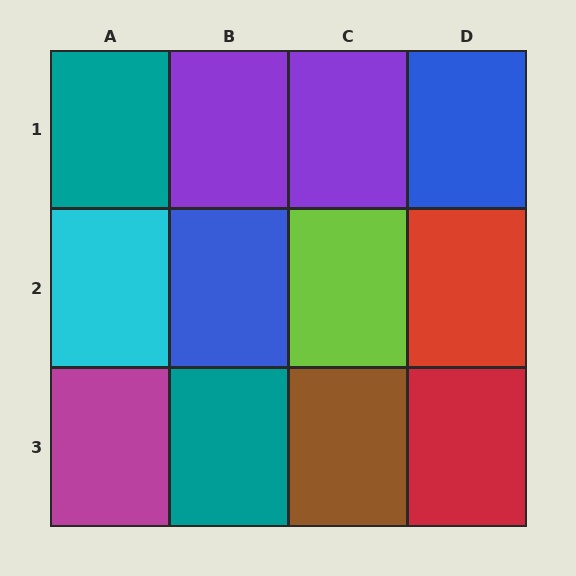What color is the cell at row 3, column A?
Magenta.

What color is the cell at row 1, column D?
Blue.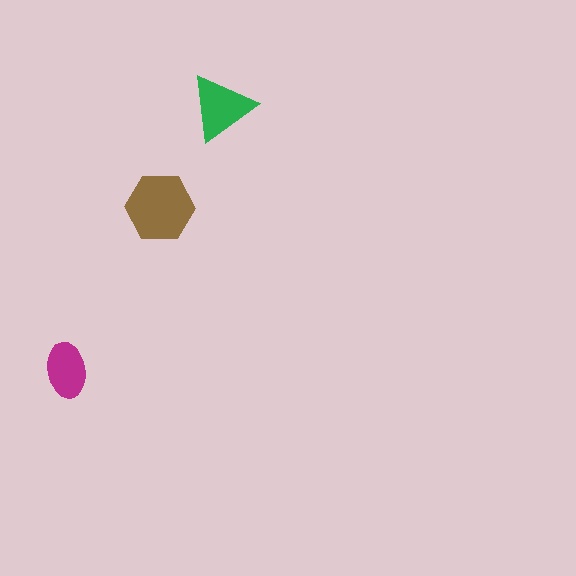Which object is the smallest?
The magenta ellipse.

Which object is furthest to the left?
The magenta ellipse is leftmost.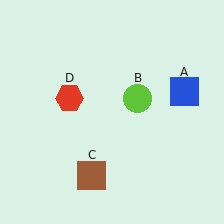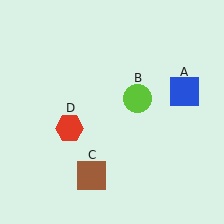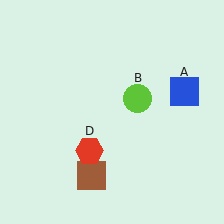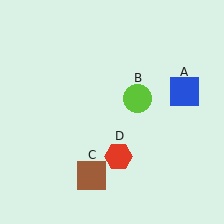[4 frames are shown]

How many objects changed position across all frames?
1 object changed position: red hexagon (object D).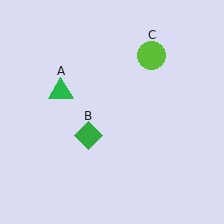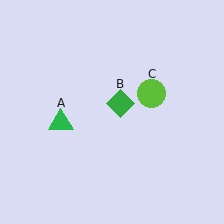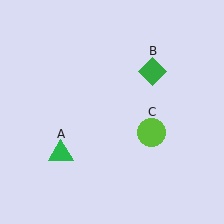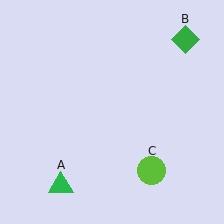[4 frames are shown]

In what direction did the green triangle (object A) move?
The green triangle (object A) moved down.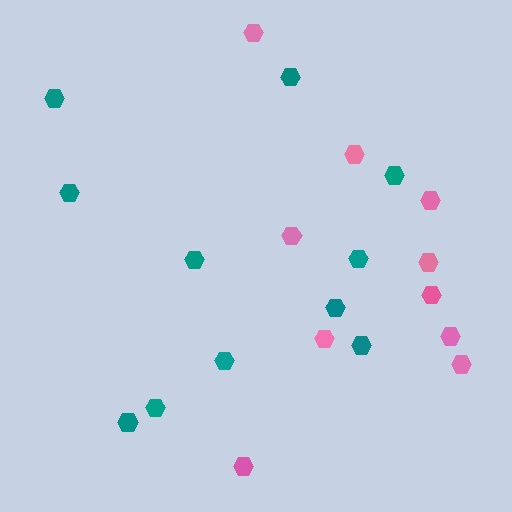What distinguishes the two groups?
There are 2 groups: one group of pink hexagons (10) and one group of teal hexagons (11).